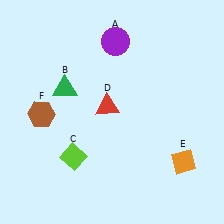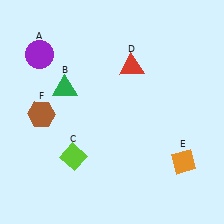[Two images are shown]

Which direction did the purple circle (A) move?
The purple circle (A) moved left.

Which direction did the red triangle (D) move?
The red triangle (D) moved up.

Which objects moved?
The objects that moved are: the purple circle (A), the red triangle (D).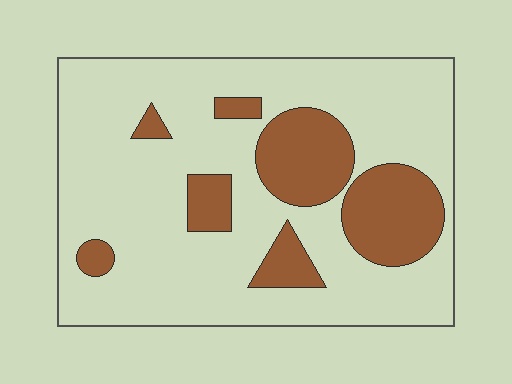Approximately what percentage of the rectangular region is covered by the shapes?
Approximately 25%.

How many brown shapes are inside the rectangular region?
7.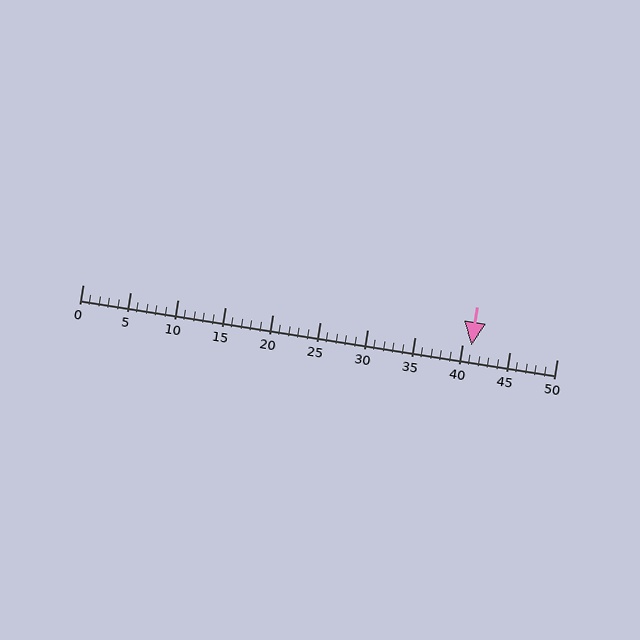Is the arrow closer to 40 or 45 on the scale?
The arrow is closer to 40.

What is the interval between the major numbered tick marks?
The major tick marks are spaced 5 units apart.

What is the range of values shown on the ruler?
The ruler shows values from 0 to 50.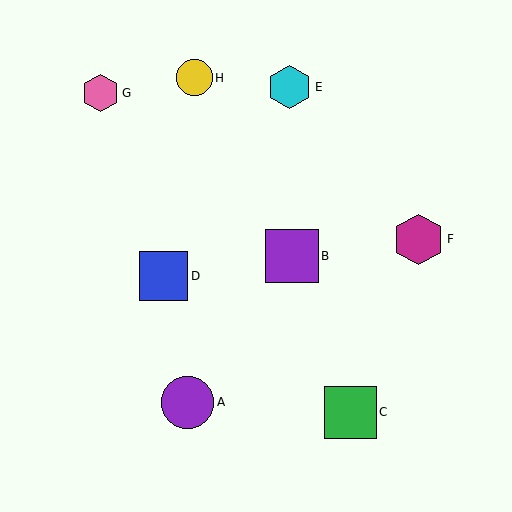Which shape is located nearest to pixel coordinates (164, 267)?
The blue square (labeled D) at (163, 276) is nearest to that location.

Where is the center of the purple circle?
The center of the purple circle is at (188, 402).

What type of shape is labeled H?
Shape H is a yellow circle.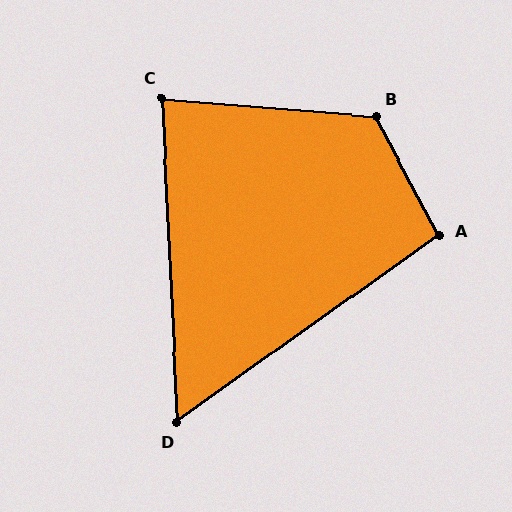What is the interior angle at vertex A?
Approximately 98 degrees (obtuse).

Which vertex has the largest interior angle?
B, at approximately 123 degrees.